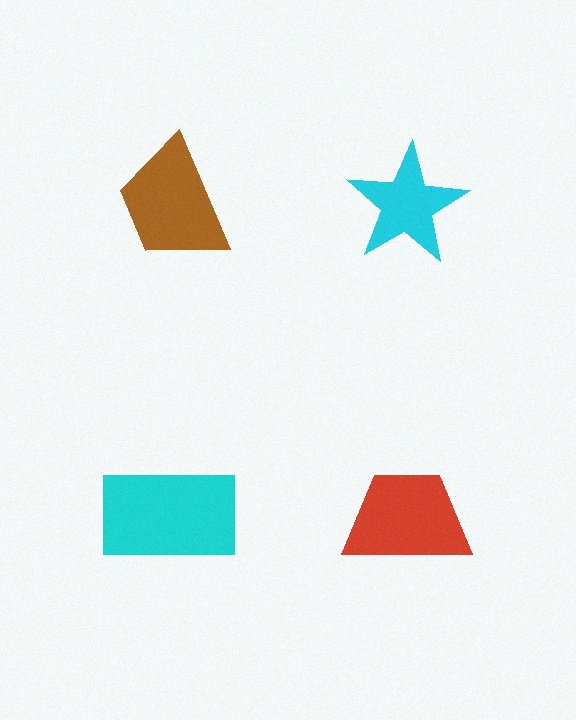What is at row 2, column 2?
A red trapezoid.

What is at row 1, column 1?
A brown trapezoid.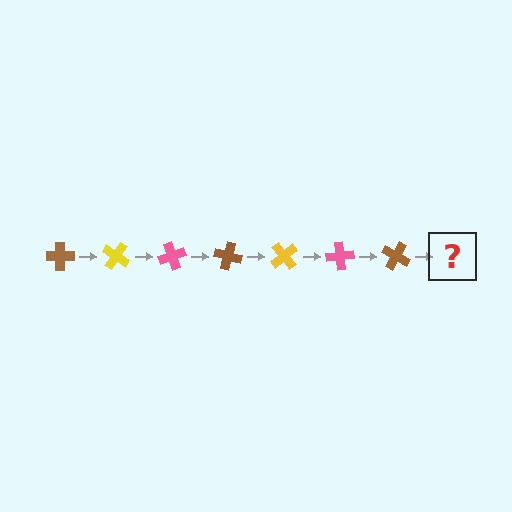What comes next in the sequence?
The next element should be a yellow cross, rotated 245 degrees from the start.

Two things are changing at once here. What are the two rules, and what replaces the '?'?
The two rules are that it rotates 35 degrees each step and the color cycles through brown, yellow, and pink. The '?' should be a yellow cross, rotated 245 degrees from the start.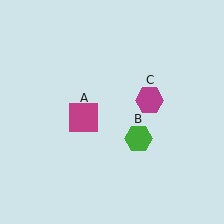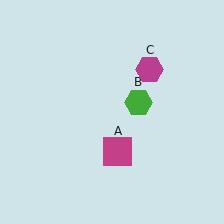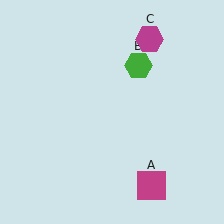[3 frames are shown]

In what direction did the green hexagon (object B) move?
The green hexagon (object B) moved up.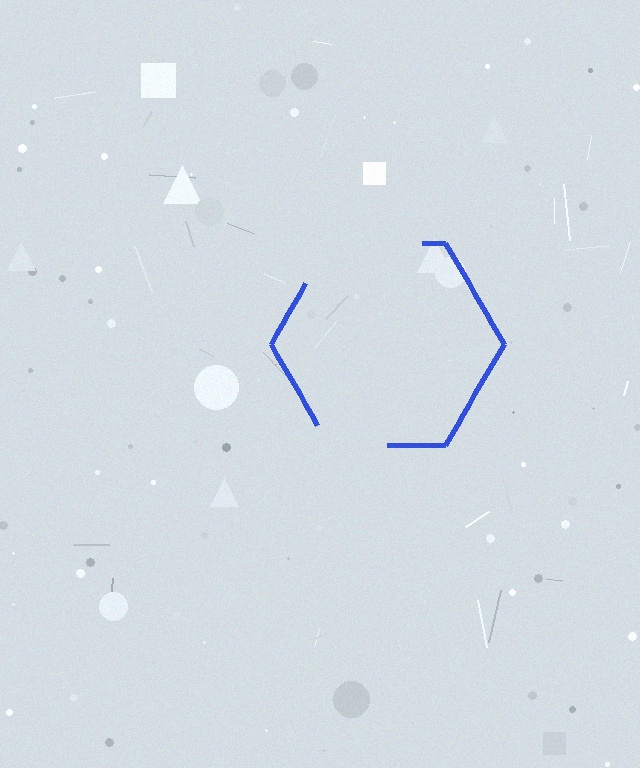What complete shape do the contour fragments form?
The contour fragments form a hexagon.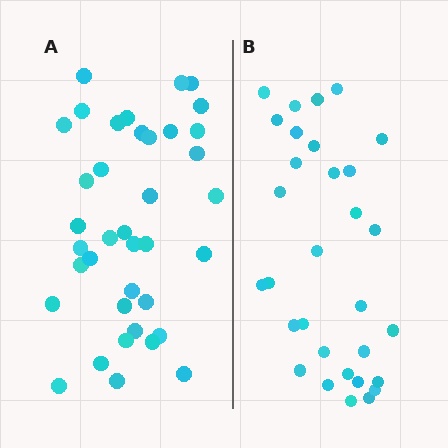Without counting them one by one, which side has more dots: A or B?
Region A (the left region) has more dots.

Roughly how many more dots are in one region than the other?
Region A has roughly 8 or so more dots than region B.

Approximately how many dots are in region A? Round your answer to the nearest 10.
About 40 dots. (The exact count is 38, which rounds to 40.)